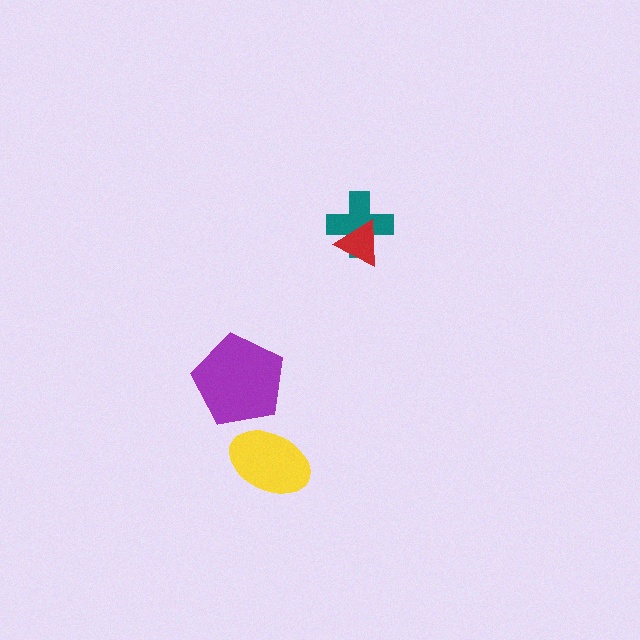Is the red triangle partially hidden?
No, no other shape covers it.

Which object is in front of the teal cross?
The red triangle is in front of the teal cross.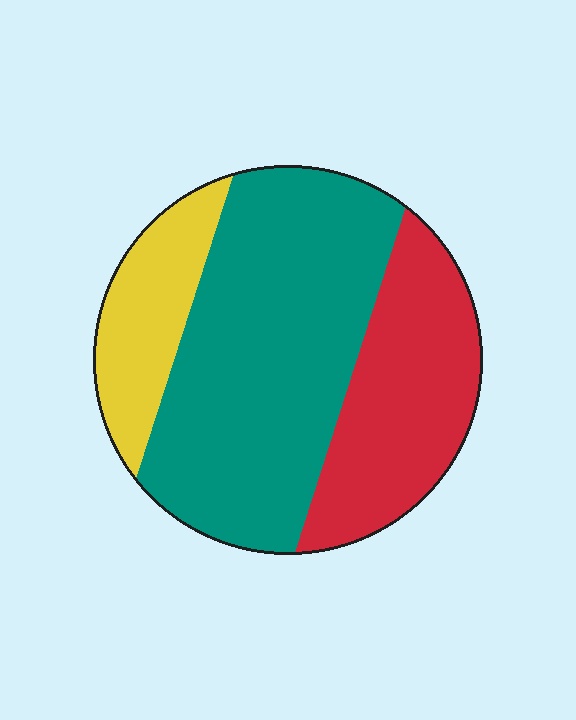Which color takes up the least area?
Yellow, at roughly 15%.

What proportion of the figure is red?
Red takes up between a quarter and a half of the figure.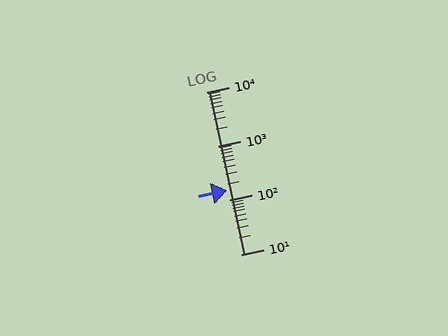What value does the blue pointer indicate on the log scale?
The pointer indicates approximately 150.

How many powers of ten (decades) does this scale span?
The scale spans 3 decades, from 10 to 10000.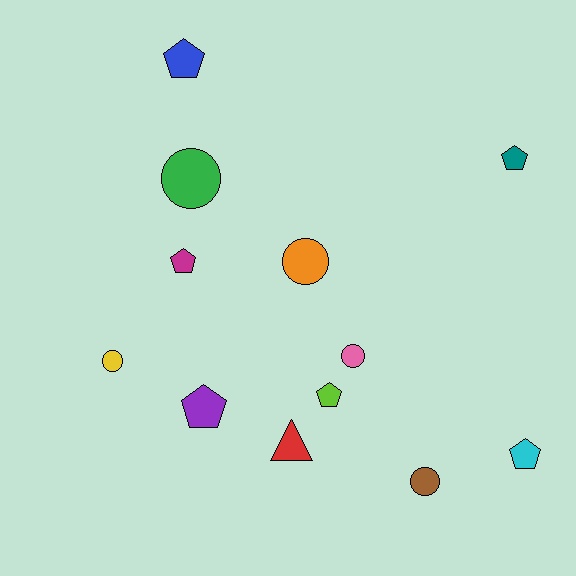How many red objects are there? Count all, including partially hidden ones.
There is 1 red object.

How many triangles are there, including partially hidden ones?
There is 1 triangle.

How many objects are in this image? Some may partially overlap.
There are 12 objects.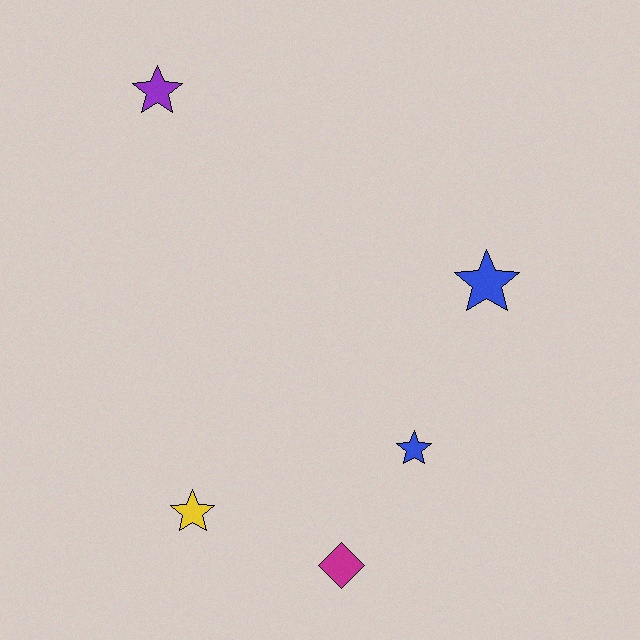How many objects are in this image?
There are 5 objects.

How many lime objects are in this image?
There are no lime objects.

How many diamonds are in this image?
There is 1 diamond.